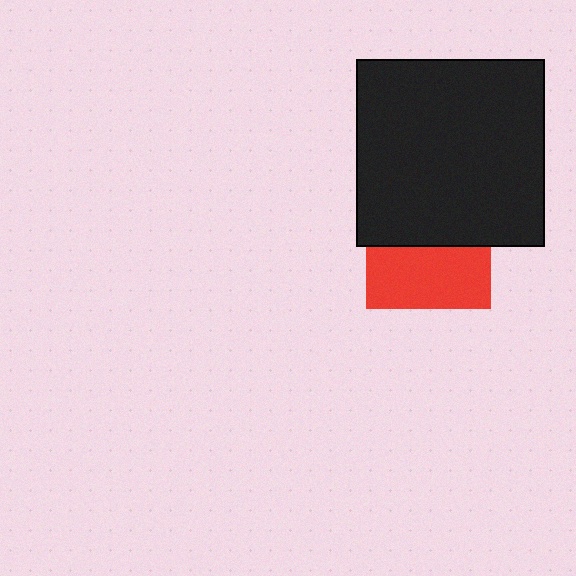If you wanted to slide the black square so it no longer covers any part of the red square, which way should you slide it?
Slide it up — that is the most direct way to separate the two shapes.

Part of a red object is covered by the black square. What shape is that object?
It is a square.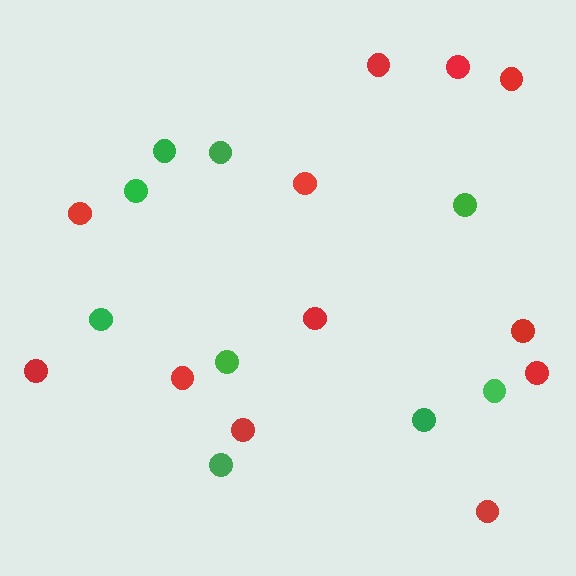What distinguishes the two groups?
There are 2 groups: one group of red circles (12) and one group of green circles (9).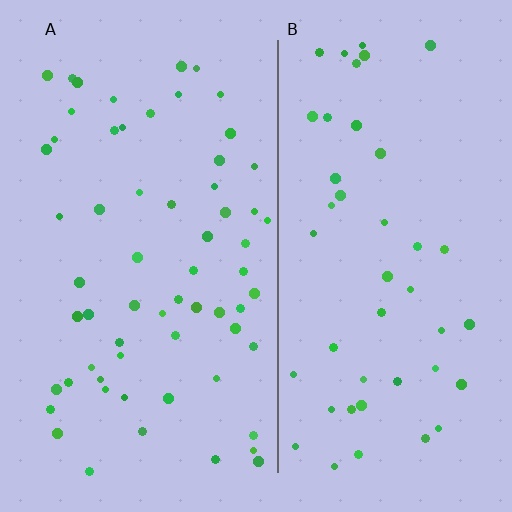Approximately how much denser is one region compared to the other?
Approximately 1.4× — region A over region B.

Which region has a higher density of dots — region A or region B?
A (the left).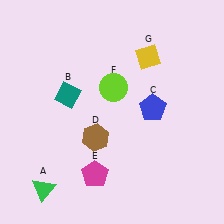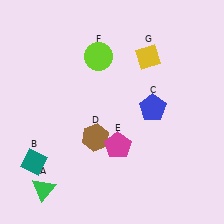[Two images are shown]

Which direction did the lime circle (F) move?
The lime circle (F) moved up.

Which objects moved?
The objects that moved are: the teal diamond (B), the magenta pentagon (E), the lime circle (F).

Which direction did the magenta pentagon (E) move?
The magenta pentagon (E) moved up.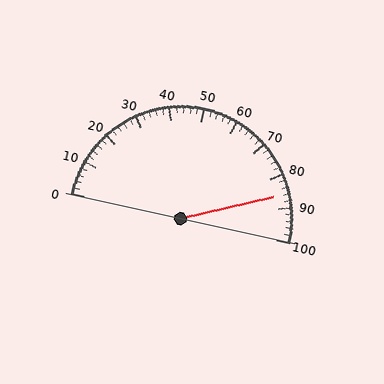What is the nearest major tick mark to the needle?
The nearest major tick mark is 90.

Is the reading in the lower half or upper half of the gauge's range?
The reading is in the upper half of the range (0 to 100).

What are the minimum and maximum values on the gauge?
The gauge ranges from 0 to 100.